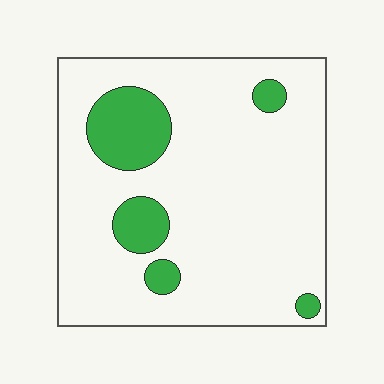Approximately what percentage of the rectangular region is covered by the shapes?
Approximately 15%.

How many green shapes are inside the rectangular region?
5.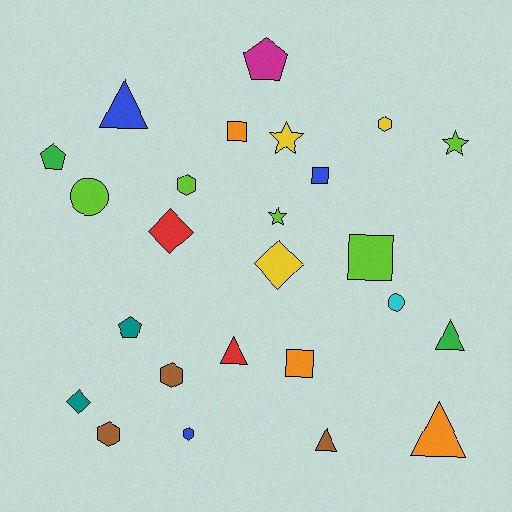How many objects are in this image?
There are 25 objects.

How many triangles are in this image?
There are 5 triangles.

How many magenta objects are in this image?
There is 1 magenta object.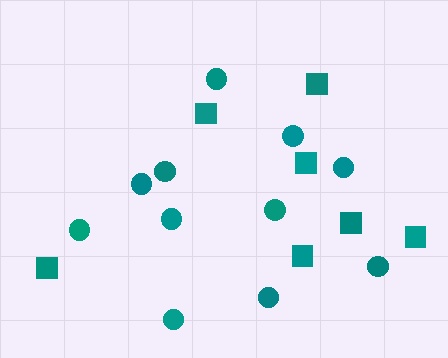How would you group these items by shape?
There are 2 groups: one group of squares (7) and one group of circles (11).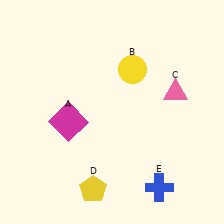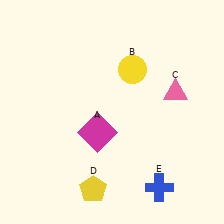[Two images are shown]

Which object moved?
The magenta square (A) moved right.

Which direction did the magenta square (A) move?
The magenta square (A) moved right.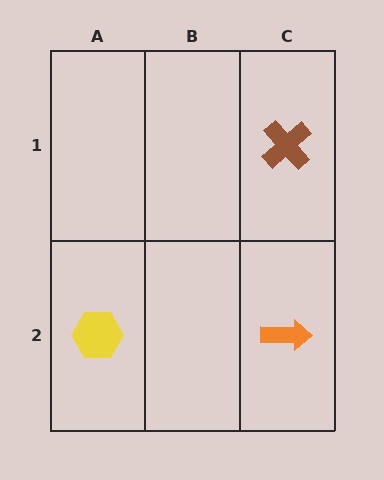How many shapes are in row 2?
2 shapes.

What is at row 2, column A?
A yellow hexagon.